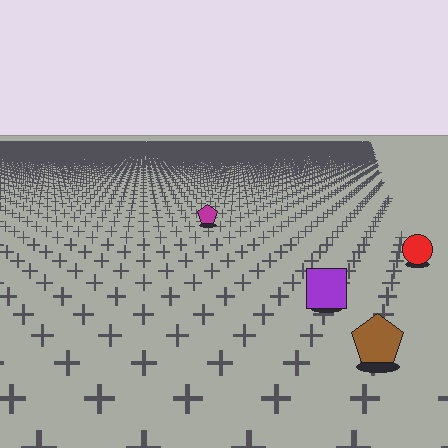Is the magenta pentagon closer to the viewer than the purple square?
No. The purple square is closer — you can tell from the texture gradient: the ground texture is coarser near it.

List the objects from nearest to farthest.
From nearest to farthest: the brown pentagon, the purple square, the red circle, the magenta pentagon.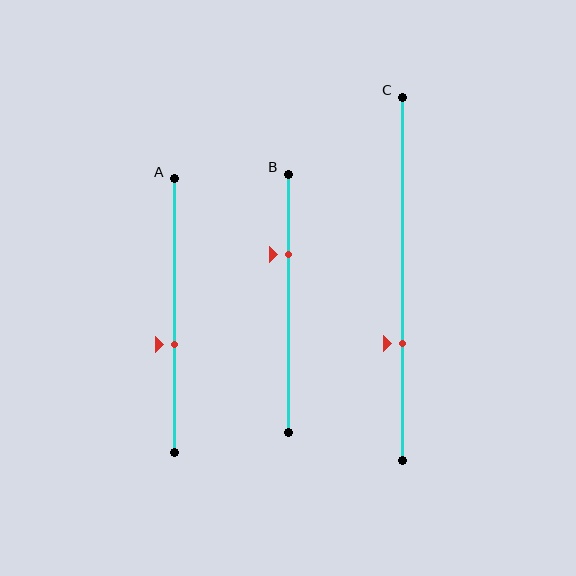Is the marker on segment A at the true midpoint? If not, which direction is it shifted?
No, the marker on segment A is shifted downward by about 11% of the segment length.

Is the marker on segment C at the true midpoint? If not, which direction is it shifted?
No, the marker on segment C is shifted downward by about 18% of the segment length.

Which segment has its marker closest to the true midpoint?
Segment A has its marker closest to the true midpoint.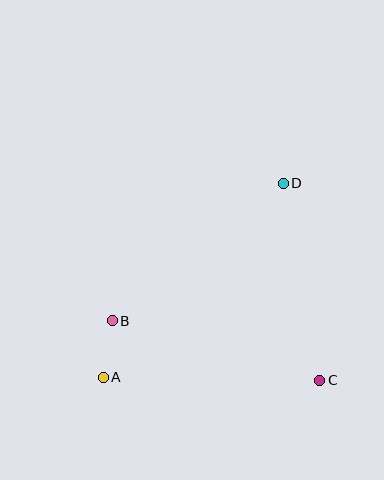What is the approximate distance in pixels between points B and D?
The distance between B and D is approximately 220 pixels.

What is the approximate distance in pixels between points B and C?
The distance between B and C is approximately 216 pixels.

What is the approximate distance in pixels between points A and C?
The distance between A and C is approximately 216 pixels.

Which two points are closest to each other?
Points A and B are closest to each other.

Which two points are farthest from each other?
Points A and D are farthest from each other.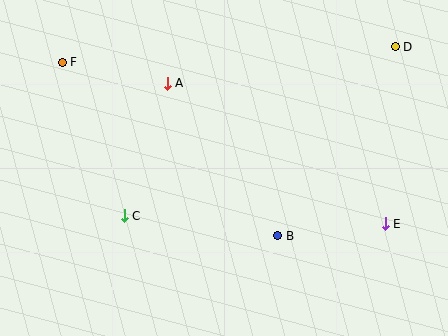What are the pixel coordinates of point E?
Point E is at (385, 224).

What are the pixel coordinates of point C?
Point C is at (124, 216).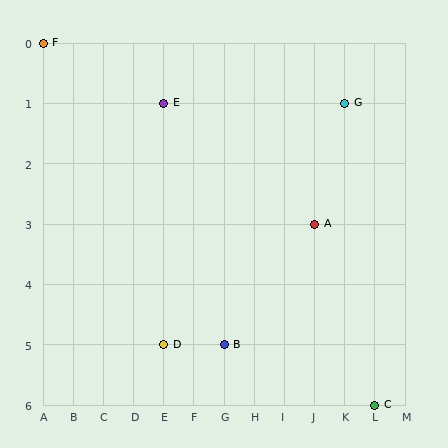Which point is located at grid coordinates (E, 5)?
Point D is at (E, 5).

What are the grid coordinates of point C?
Point C is at grid coordinates (L, 6).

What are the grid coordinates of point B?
Point B is at grid coordinates (G, 5).